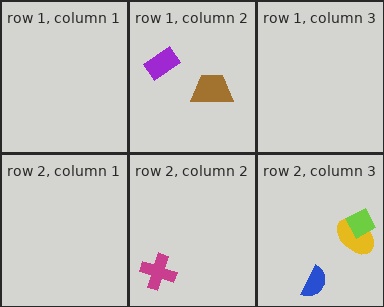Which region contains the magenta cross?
The row 2, column 2 region.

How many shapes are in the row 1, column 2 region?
2.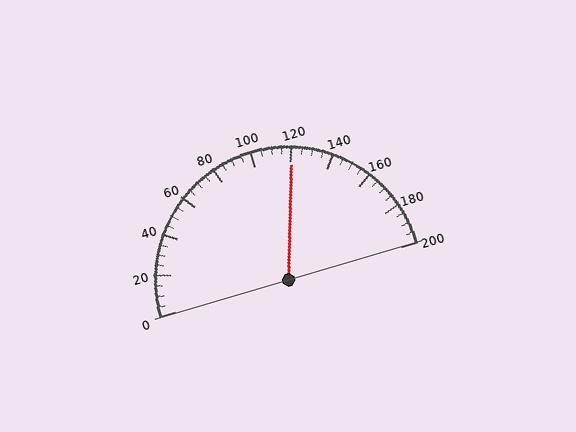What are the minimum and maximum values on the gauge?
The gauge ranges from 0 to 200.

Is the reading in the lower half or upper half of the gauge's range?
The reading is in the upper half of the range (0 to 200).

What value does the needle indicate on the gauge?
The needle indicates approximately 120.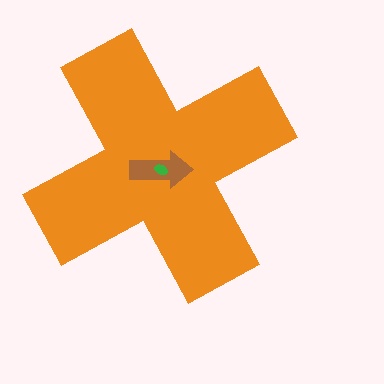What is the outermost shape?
The orange cross.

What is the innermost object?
The green ellipse.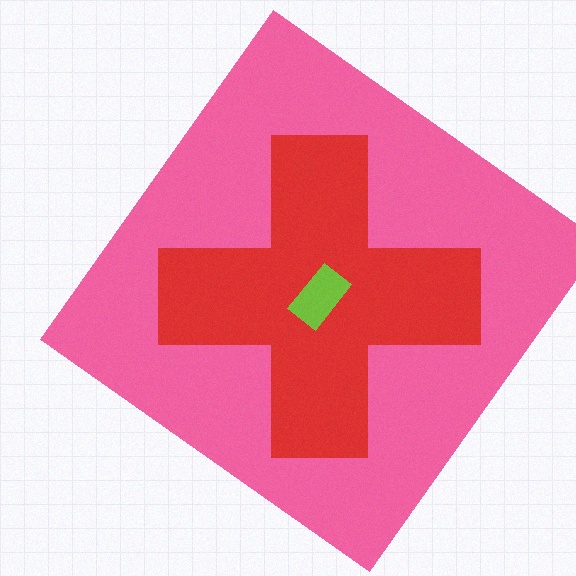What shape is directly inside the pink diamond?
The red cross.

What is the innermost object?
The lime rectangle.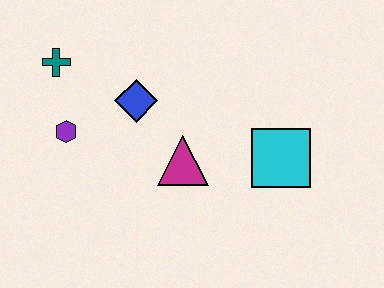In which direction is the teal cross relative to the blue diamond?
The teal cross is to the left of the blue diamond.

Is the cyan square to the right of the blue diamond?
Yes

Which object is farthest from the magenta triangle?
The teal cross is farthest from the magenta triangle.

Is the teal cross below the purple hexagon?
No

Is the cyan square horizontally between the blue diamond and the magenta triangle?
No